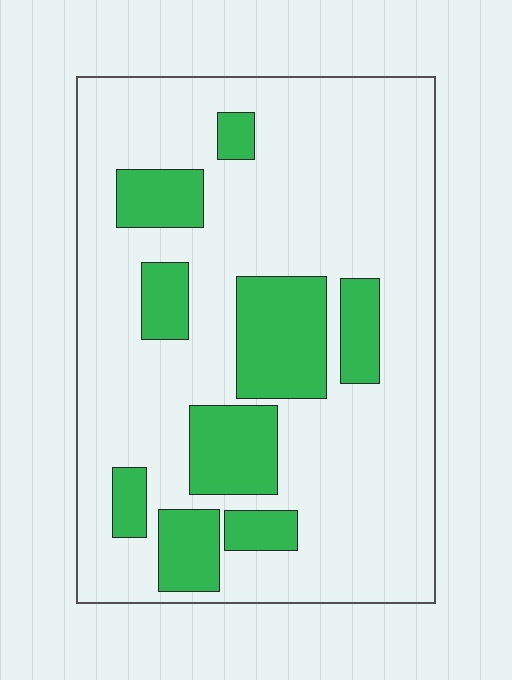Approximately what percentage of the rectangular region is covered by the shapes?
Approximately 25%.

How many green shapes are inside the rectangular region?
9.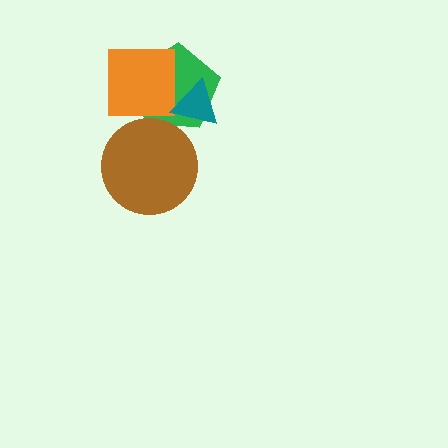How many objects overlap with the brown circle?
1 object overlaps with the brown circle.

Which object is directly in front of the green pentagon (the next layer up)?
The orange square is directly in front of the green pentagon.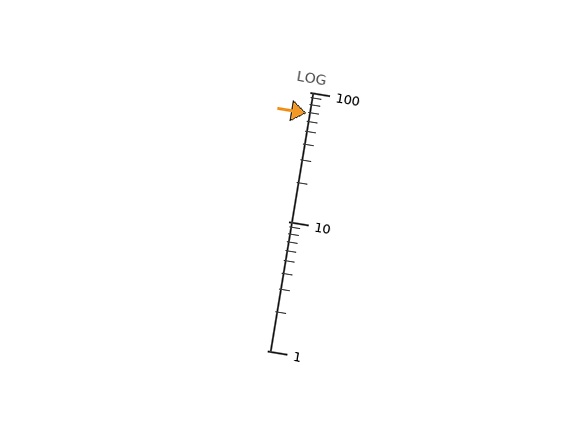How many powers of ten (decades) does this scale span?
The scale spans 2 decades, from 1 to 100.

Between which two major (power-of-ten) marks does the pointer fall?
The pointer is between 10 and 100.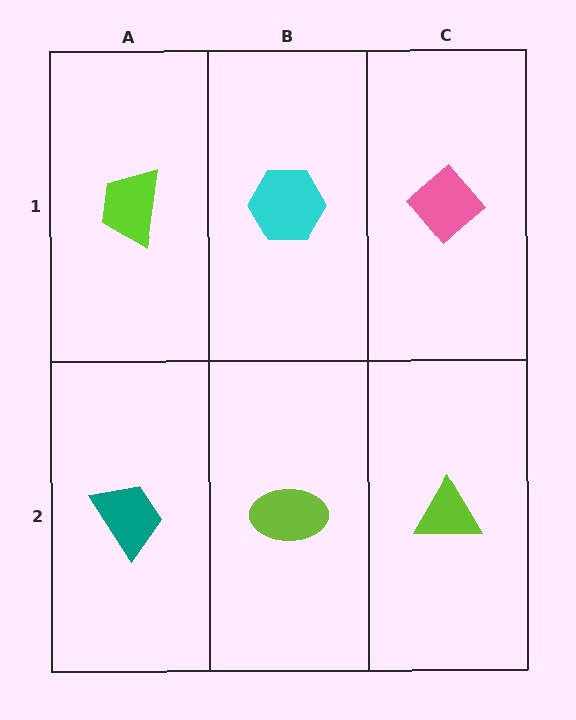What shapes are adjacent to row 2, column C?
A pink diamond (row 1, column C), a lime ellipse (row 2, column B).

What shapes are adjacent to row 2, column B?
A cyan hexagon (row 1, column B), a teal trapezoid (row 2, column A), a lime triangle (row 2, column C).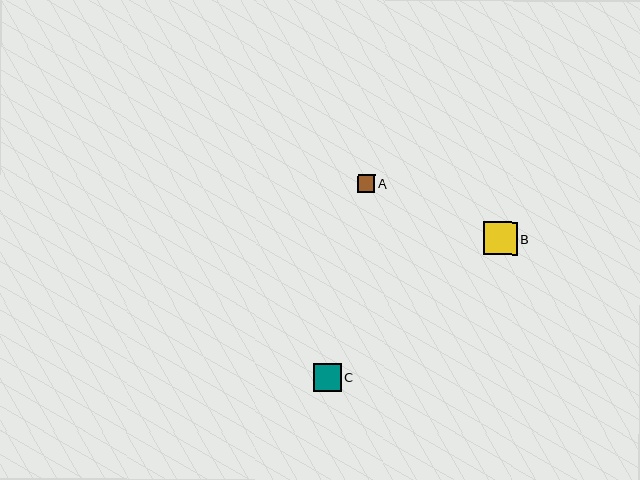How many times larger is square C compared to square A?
Square C is approximately 1.6 times the size of square A.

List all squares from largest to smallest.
From largest to smallest: B, C, A.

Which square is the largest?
Square B is the largest with a size of approximately 33 pixels.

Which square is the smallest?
Square A is the smallest with a size of approximately 18 pixels.